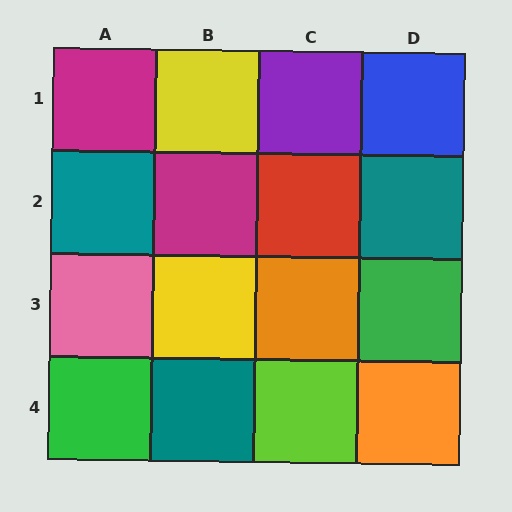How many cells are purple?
1 cell is purple.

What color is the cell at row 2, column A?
Teal.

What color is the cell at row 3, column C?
Orange.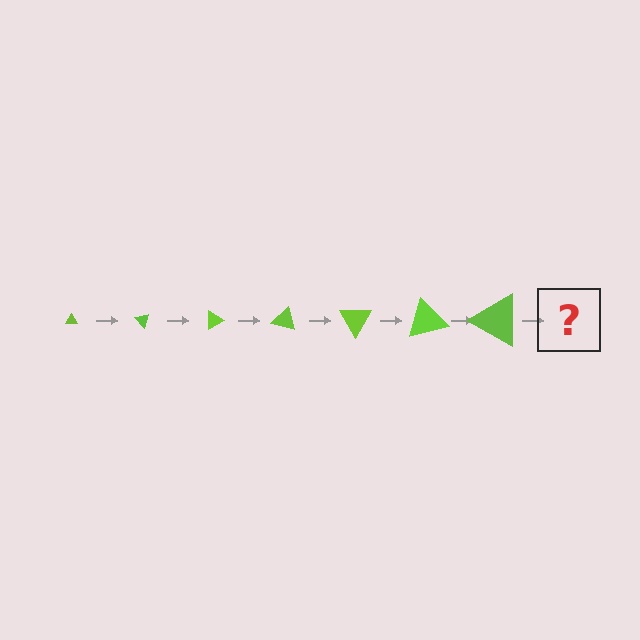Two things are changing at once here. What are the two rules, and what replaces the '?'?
The two rules are that the triangle grows larger each step and it rotates 45 degrees each step. The '?' should be a triangle, larger than the previous one and rotated 315 degrees from the start.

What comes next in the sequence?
The next element should be a triangle, larger than the previous one and rotated 315 degrees from the start.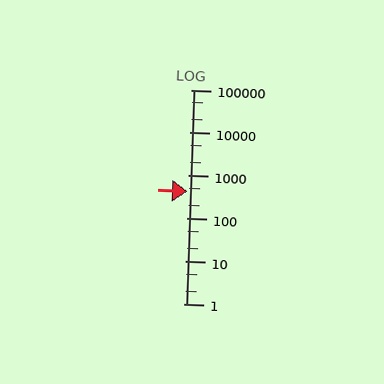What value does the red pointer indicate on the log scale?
The pointer indicates approximately 420.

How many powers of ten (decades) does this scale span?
The scale spans 5 decades, from 1 to 100000.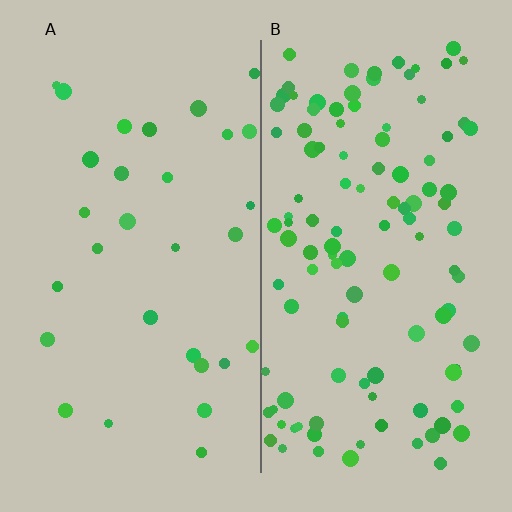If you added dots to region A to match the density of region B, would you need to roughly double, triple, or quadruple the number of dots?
Approximately quadruple.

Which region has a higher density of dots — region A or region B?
B (the right).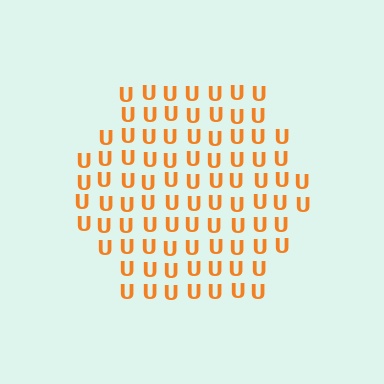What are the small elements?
The small elements are letter U's.